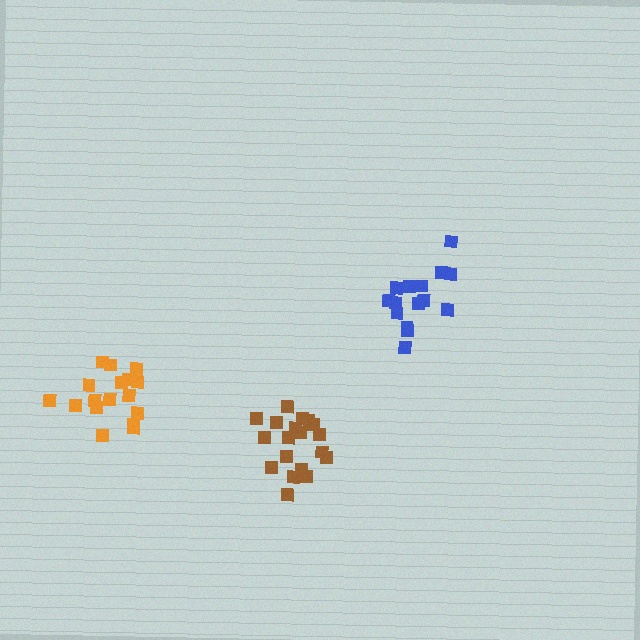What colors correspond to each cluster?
The clusters are colored: orange, brown, blue.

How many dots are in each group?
Group 1: 17 dots, Group 2: 19 dots, Group 3: 15 dots (51 total).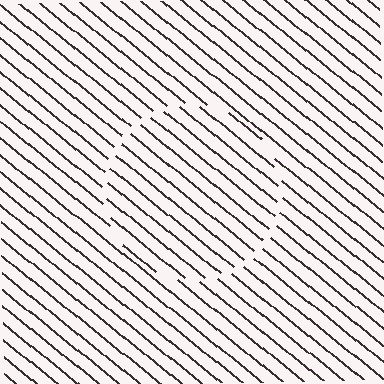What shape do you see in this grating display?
An illusory circle. The interior of the shape contains the same grating, shifted by half a period — the contour is defined by the phase discontinuity where line-ends from the inner and outer gratings abut.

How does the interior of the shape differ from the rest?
The interior of the shape contains the same grating, shifted by half a period — the contour is defined by the phase discontinuity where line-ends from the inner and outer gratings abut.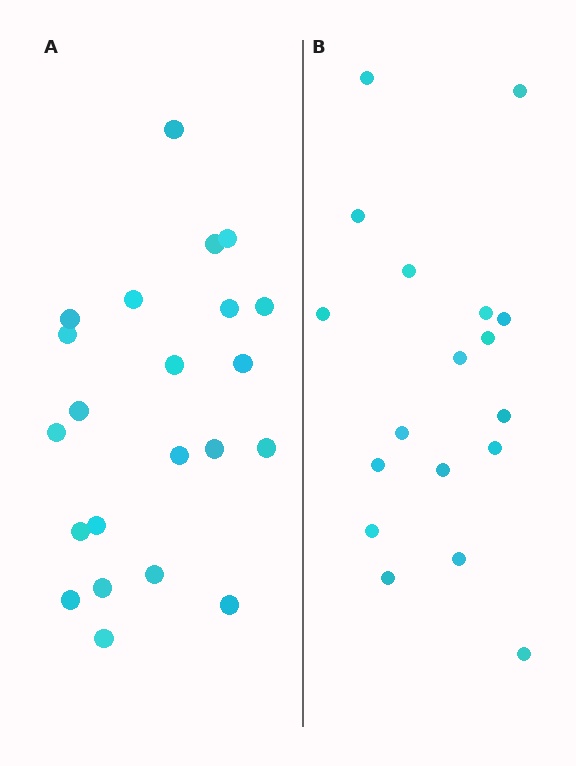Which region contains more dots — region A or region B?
Region A (the left region) has more dots.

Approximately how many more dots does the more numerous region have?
Region A has about 4 more dots than region B.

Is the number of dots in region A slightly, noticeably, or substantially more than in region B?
Region A has only slightly more — the two regions are fairly close. The ratio is roughly 1.2 to 1.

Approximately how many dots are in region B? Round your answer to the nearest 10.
About 20 dots. (The exact count is 18, which rounds to 20.)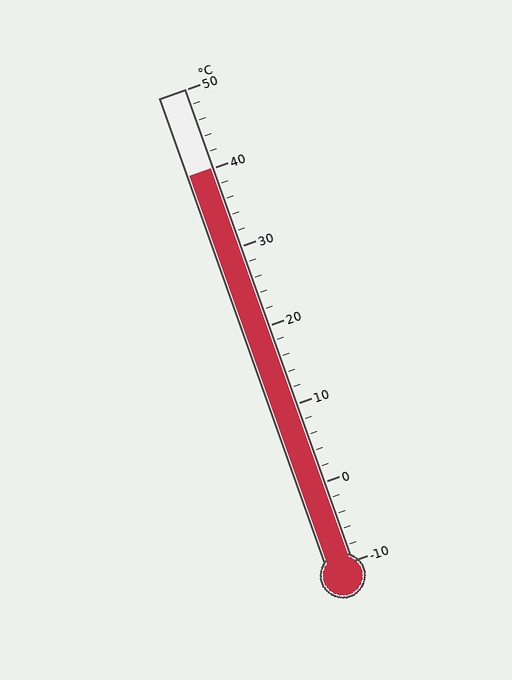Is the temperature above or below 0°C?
The temperature is above 0°C.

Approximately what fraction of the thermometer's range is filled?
The thermometer is filled to approximately 85% of its range.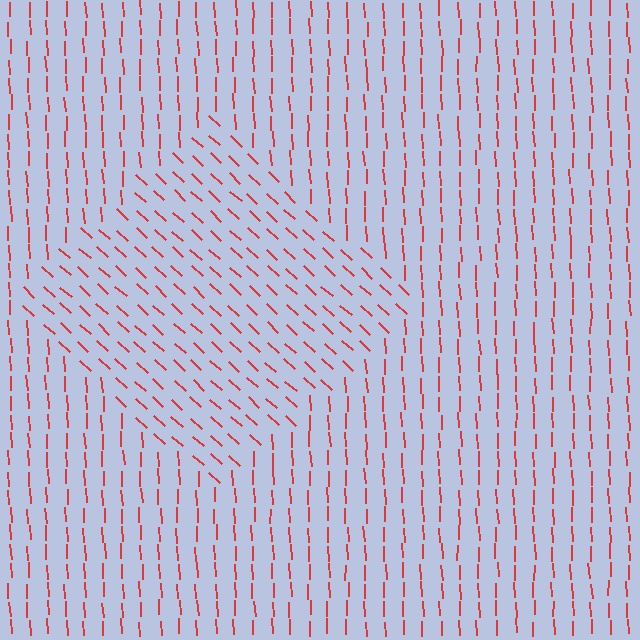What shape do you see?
I see a diamond.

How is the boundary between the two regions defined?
The boundary is defined purely by a change in line orientation (approximately 45 degrees difference). All lines are the same color and thickness.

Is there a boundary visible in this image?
Yes, there is a texture boundary formed by a change in line orientation.